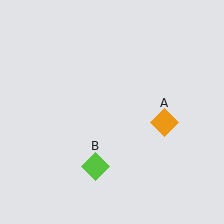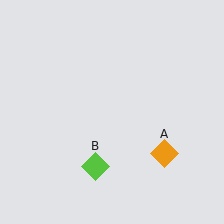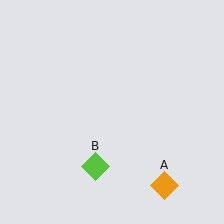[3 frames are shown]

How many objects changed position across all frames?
1 object changed position: orange diamond (object A).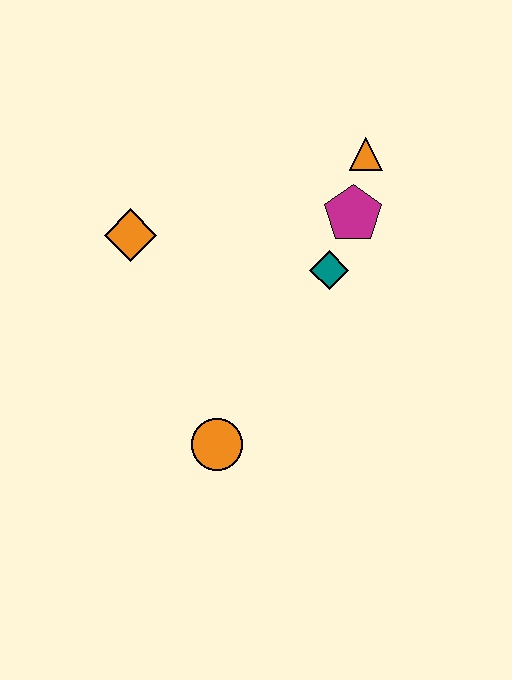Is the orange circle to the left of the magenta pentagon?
Yes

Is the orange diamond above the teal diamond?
Yes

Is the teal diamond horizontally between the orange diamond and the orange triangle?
Yes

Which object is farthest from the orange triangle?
The orange circle is farthest from the orange triangle.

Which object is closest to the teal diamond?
The magenta pentagon is closest to the teal diamond.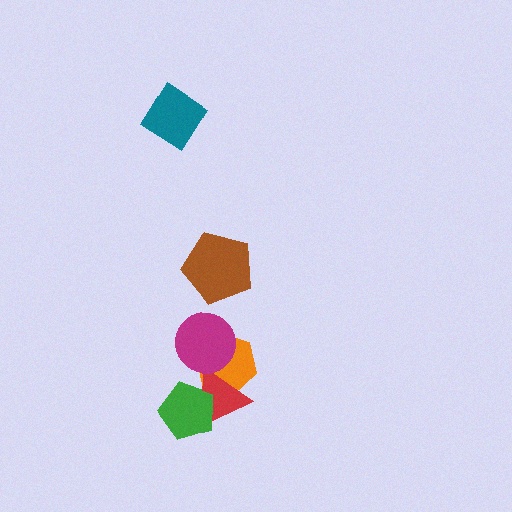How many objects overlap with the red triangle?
3 objects overlap with the red triangle.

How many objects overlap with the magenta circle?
2 objects overlap with the magenta circle.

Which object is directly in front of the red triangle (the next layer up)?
The magenta circle is directly in front of the red triangle.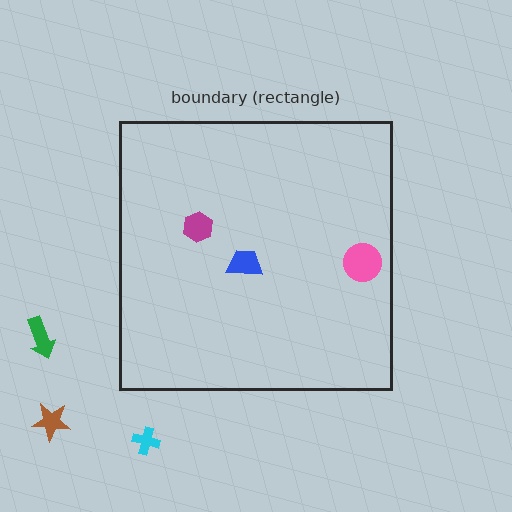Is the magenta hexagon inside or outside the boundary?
Inside.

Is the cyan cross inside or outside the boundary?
Outside.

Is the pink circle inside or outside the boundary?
Inside.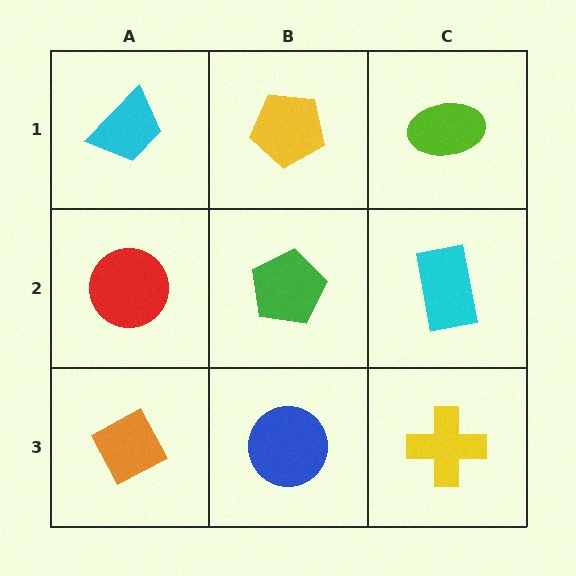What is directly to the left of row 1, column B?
A cyan trapezoid.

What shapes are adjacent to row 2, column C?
A lime ellipse (row 1, column C), a yellow cross (row 3, column C), a green pentagon (row 2, column B).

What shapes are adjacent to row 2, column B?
A yellow pentagon (row 1, column B), a blue circle (row 3, column B), a red circle (row 2, column A), a cyan rectangle (row 2, column C).